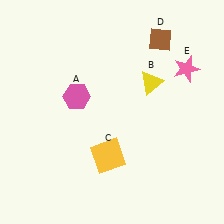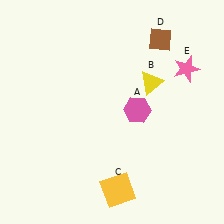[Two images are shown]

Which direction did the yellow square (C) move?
The yellow square (C) moved down.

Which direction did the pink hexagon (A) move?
The pink hexagon (A) moved right.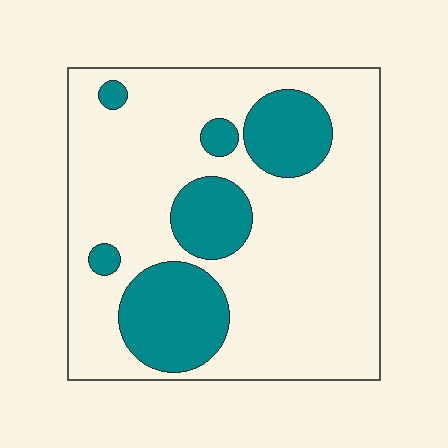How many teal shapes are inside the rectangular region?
6.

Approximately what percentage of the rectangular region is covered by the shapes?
Approximately 25%.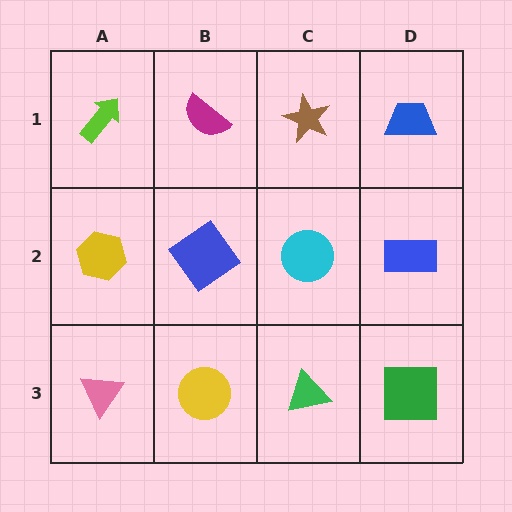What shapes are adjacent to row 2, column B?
A magenta semicircle (row 1, column B), a yellow circle (row 3, column B), a yellow hexagon (row 2, column A), a cyan circle (row 2, column C).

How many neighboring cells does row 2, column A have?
3.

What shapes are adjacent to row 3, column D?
A blue rectangle (row 2, column D), a green triangle (row 3, column C).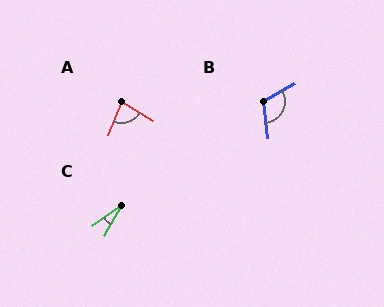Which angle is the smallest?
C, at approximately 25 degrees.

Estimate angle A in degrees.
Approximately 82 degrees.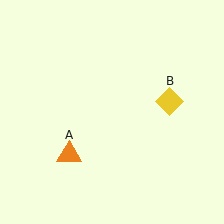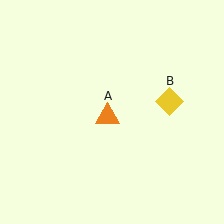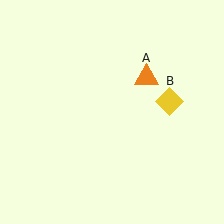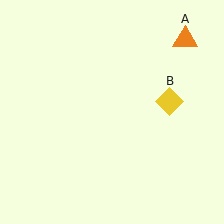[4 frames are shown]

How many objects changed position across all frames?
1 object changed position: orange triangle (object A).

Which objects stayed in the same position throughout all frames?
Yellow diamond (object B) remained stationary.